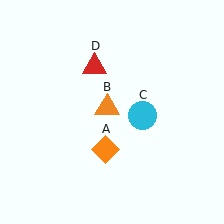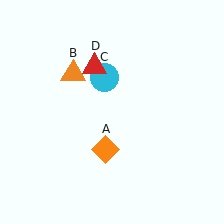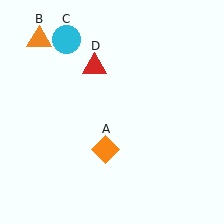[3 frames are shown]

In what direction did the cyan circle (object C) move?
The cyan circle (object C) moved up and to the left.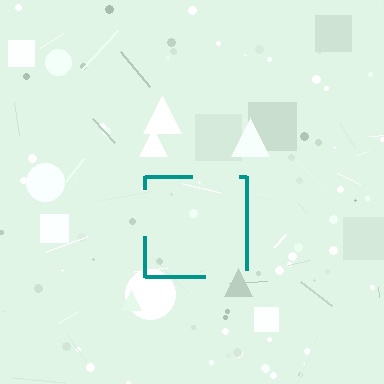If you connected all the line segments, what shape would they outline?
They would outline a square.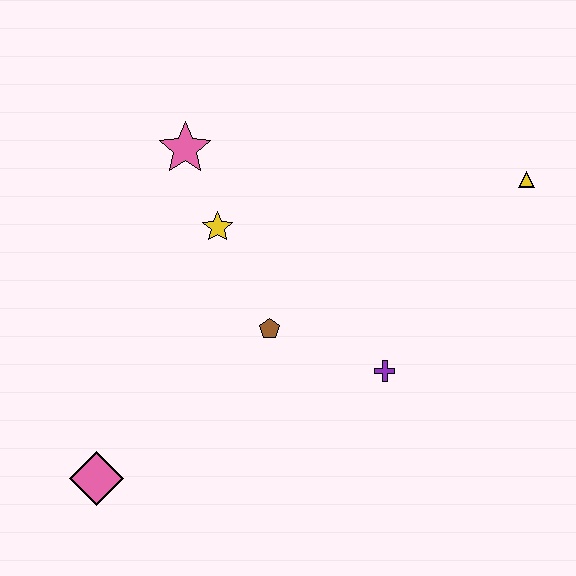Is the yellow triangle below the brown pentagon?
No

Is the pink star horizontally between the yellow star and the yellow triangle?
No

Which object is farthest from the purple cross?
The pink diamond is farthest from the purple cross.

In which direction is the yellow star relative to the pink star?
The yellow star is below the pink star.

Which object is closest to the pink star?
The yellow star is closest to the pink star.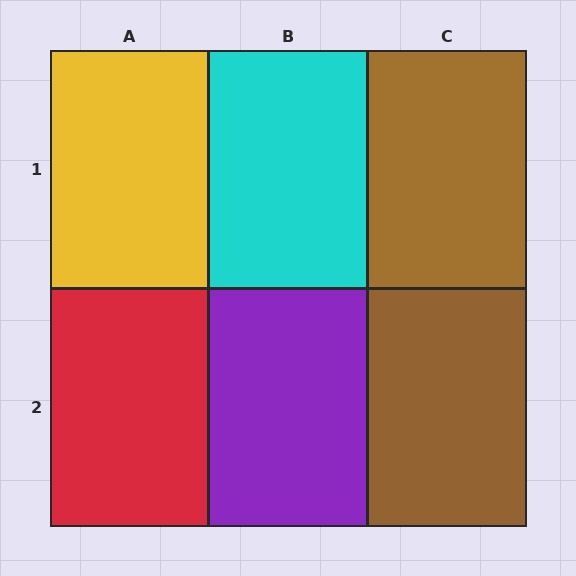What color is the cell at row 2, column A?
Red.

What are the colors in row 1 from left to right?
Yellow, cyan, brown.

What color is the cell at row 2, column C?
Brown.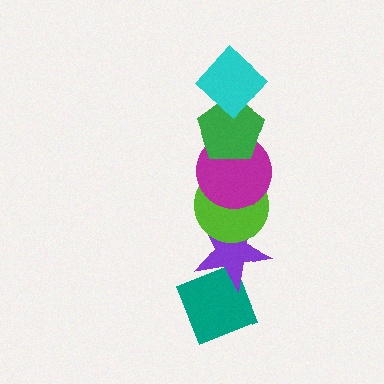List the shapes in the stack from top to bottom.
From top to bottom: the cyan diamond, the green pentagon, the magenta circle, the lime circle, the purple star, the teal diamond.